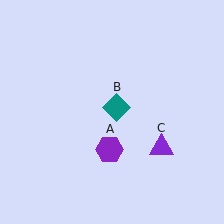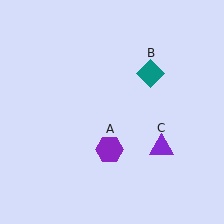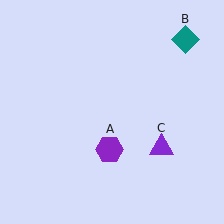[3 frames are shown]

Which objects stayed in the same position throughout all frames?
Purple hexagon (object A) and purple triangle (object C) remained stationary.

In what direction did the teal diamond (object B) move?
The teal diamond (object B) moved up and to the right.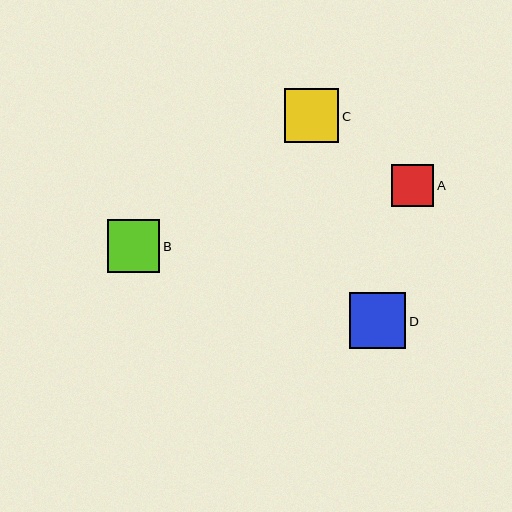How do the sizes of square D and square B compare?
Square D and square B are approximately the same size.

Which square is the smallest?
Square A is the smallest with a size of approximately 42 pixels.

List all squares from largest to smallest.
From largest to smallest: D, C, B, A.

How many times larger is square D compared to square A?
Square D is approximately 1.3 times the size of square A.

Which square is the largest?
Square D is the largest with a size of approximately 56 pixels.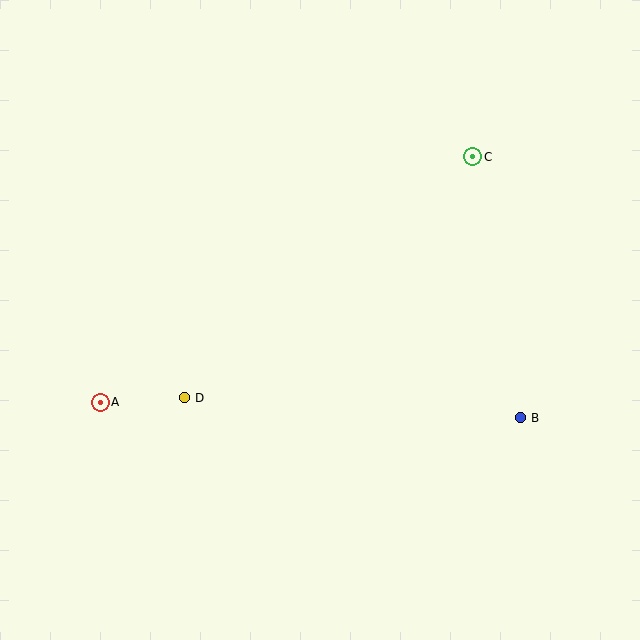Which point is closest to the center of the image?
Point D at (184, 398) is closest to the center.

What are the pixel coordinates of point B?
Point B is at (520, 418).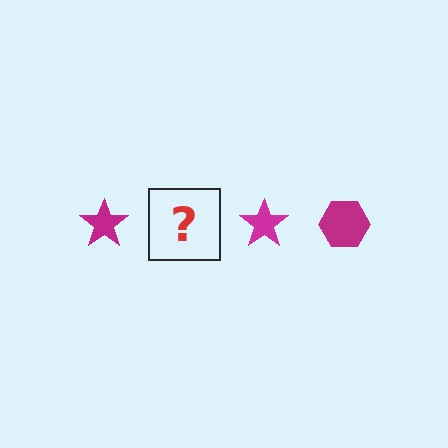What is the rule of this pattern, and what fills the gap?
The rule is that the pattern cycles through star, hexagon shapes in magenta. The gap should be filled with a magenta hexagon.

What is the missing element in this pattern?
The missing element is a magenta hexagon.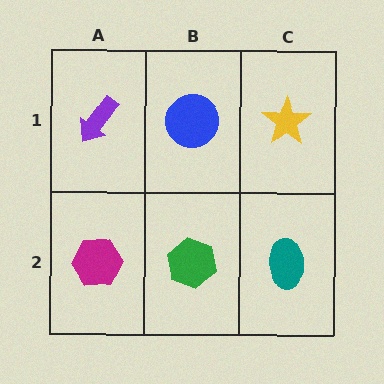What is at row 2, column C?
A teal ellipse.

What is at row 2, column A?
A magenta hexagon.